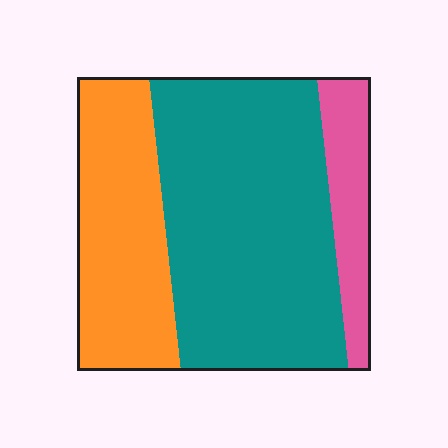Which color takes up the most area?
Teal, at roughly 55%.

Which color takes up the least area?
Pink, at roughly 15%.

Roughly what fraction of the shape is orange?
Orange takes up about one third (1/3) of the shape.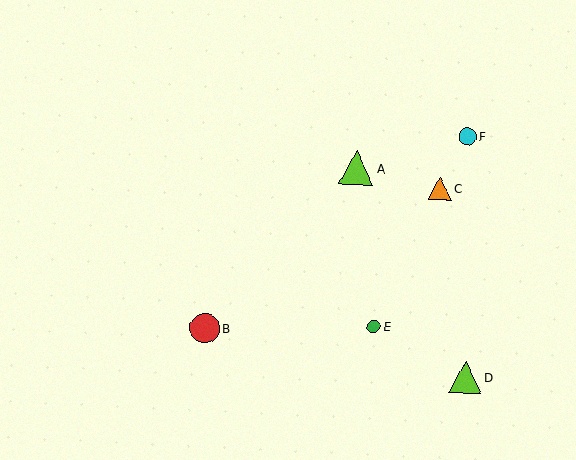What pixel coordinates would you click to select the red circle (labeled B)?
Click at (205, 328) to select the red circle B.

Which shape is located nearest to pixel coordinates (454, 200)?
The orange triangle (labeled C) at (440, 189) is nearest to that location.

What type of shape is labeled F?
Shape F is a cyan circle.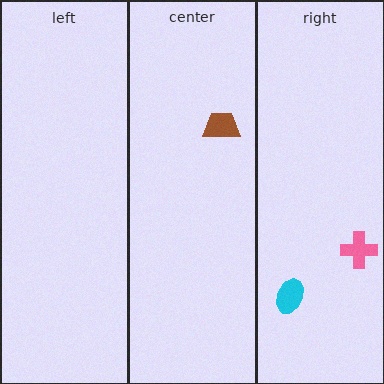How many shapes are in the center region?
1.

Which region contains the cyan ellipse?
The right region.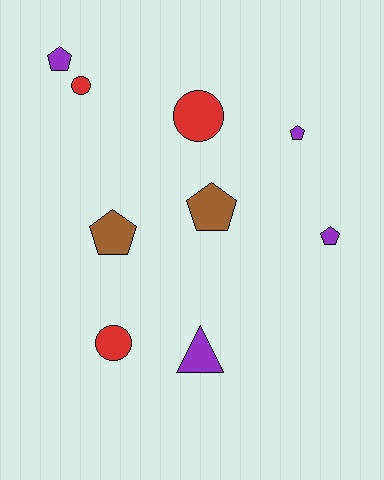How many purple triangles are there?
There is 1 purple triangle.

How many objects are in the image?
There are 9 objects.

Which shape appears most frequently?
Pentagon, with 5 objects.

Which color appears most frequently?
Purple, with 4 objects.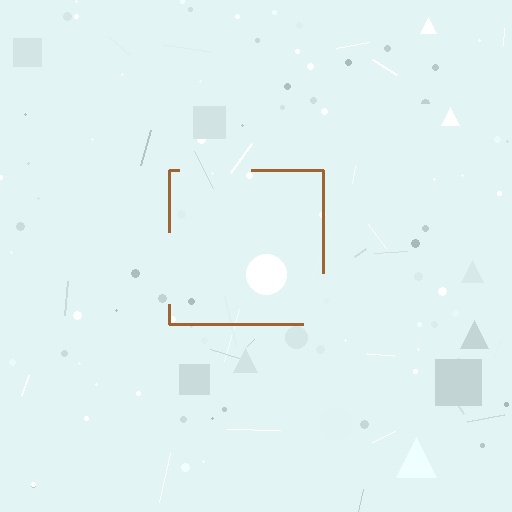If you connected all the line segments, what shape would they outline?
They would outline a square.